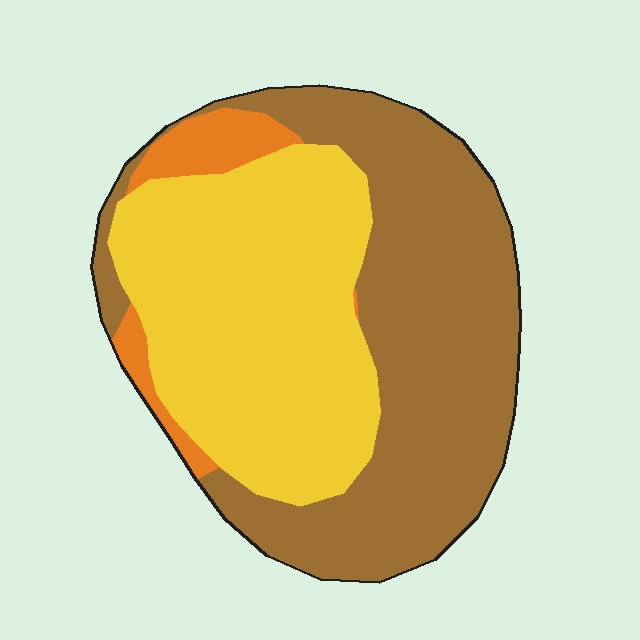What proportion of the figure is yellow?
Yellow covers 44% of the figure.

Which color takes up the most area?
Brown, at roughly 50%.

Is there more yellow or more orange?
Yellow.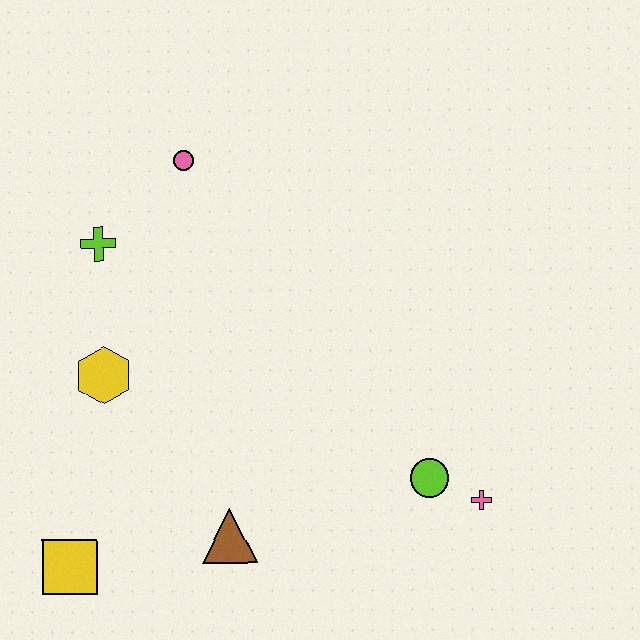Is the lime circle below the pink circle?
Yes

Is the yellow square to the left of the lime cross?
Yes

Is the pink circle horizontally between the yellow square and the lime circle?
Yes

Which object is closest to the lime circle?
The pink cross is closest to the lime circle.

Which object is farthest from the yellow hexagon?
The pink cross is farthest from the yellow hexagon.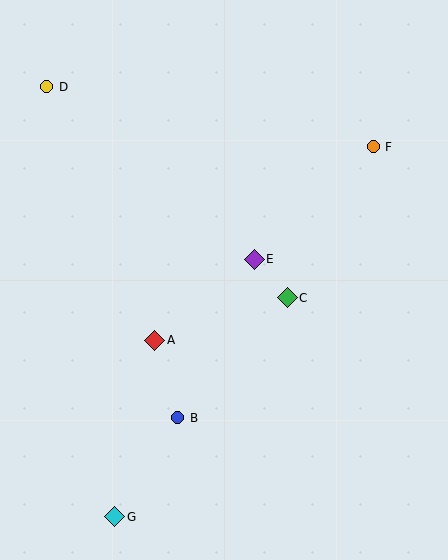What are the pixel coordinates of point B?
Point B is at (178, 418).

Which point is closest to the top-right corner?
Point F is closest to the top-right corner.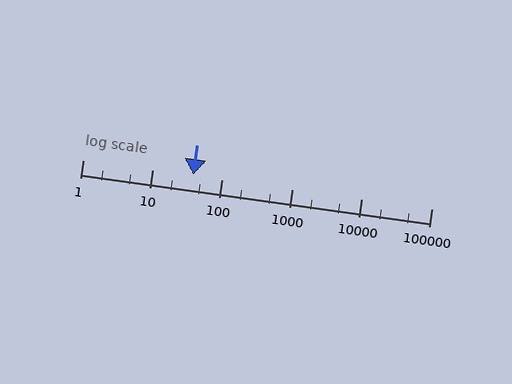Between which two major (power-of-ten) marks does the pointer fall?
The pointer is between 10 and 100.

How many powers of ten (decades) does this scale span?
The scale spans 5 decades, from 1 to 100000.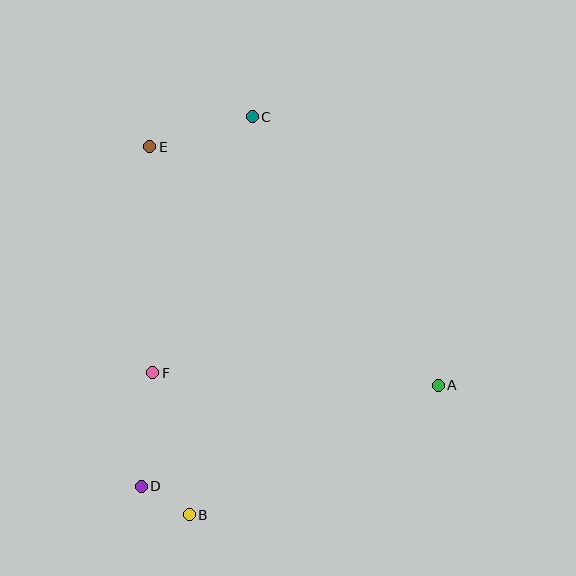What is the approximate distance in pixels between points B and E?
The distance between B and E is approximately 370 pixels.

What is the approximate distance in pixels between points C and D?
The distance between C and D is approximately 386 pixels.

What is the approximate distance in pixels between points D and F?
The distance between D and F is approximately 114 pixels.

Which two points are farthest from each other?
Points B and C are farthest from each other.